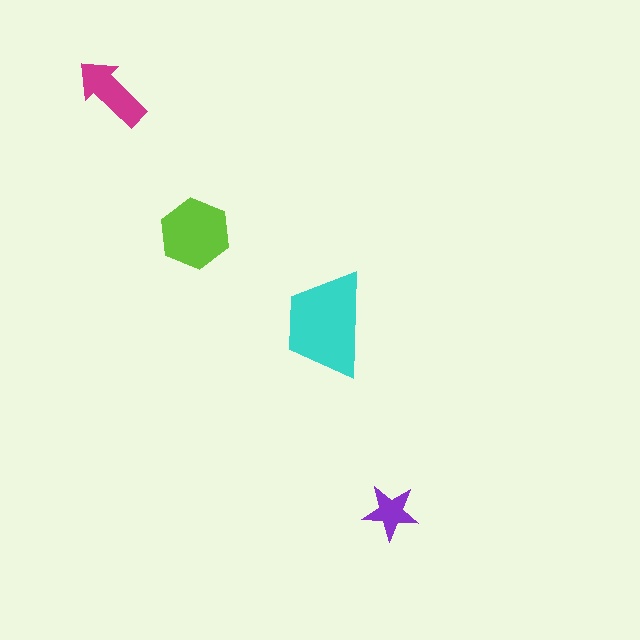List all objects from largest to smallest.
The cyan trapezoid, the lime hexagon, the magenta arrow, the purple star.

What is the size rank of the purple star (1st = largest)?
4th.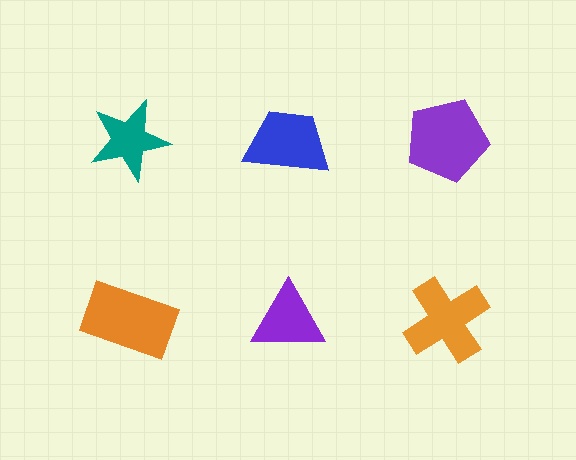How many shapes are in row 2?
3 shapes.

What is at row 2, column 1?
An orange rectangle.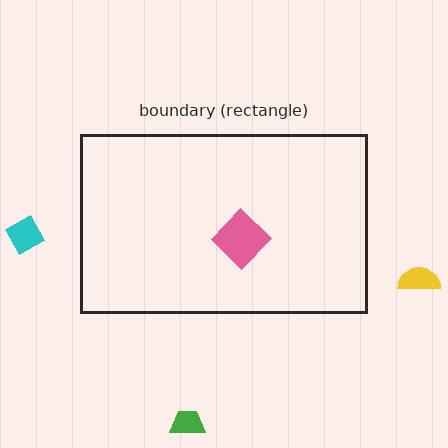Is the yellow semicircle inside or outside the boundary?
Outside.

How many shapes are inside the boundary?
1 inside, 3 outside.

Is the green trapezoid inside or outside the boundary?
Outside.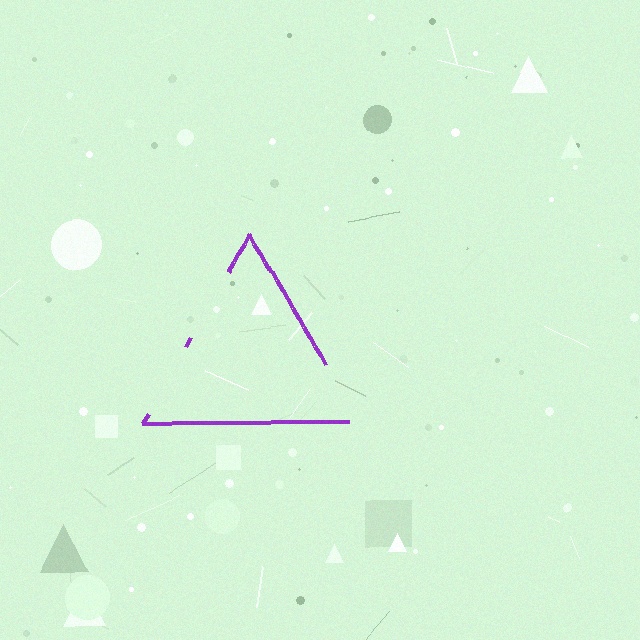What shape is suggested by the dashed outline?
The dashed outline suggests a triangle.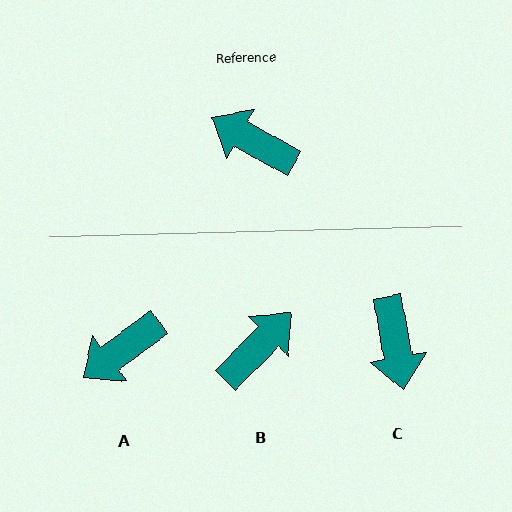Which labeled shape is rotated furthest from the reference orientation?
C, about 129 degrees away.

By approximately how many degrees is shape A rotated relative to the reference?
Approximately 65 degrees counter-clockwise.